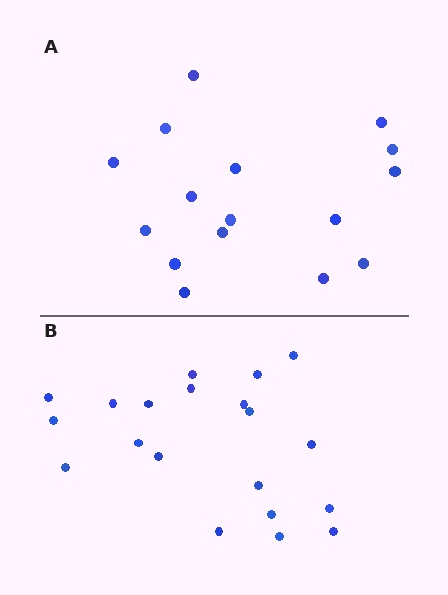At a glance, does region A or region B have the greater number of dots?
Region B (the bottom region) has more dots.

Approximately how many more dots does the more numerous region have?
Region B has about 4 more dots than region A.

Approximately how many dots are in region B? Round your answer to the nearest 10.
About 20 dots.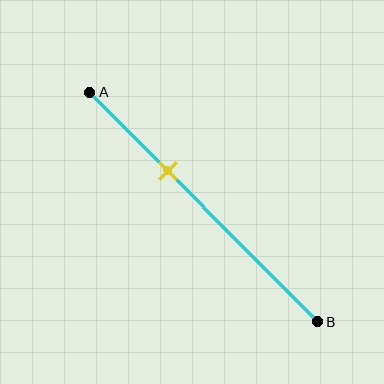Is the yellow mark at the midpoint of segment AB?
No, the mark is at about 35% from A, not at the 50% midpoint.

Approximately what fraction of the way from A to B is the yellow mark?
The yellow mark is approximately 35% of the way from A to B.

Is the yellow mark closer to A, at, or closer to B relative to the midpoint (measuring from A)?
The yellow mark is closer to point A than the midpoint of segment AB.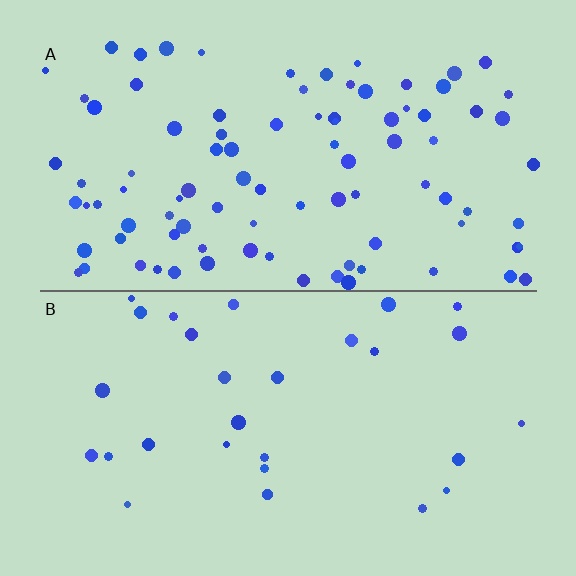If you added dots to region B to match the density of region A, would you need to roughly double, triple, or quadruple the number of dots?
Approximately triple.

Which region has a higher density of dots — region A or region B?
A (the top).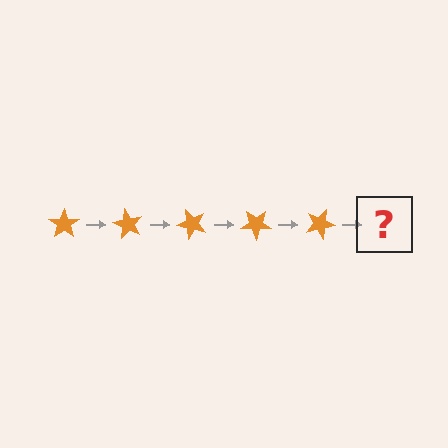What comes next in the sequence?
The next element should be an orange star rotated 300 degrees.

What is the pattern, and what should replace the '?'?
The pattern is that the star rotates 60 degrees each step. The '?' should be an orange star rotated 300 degrees.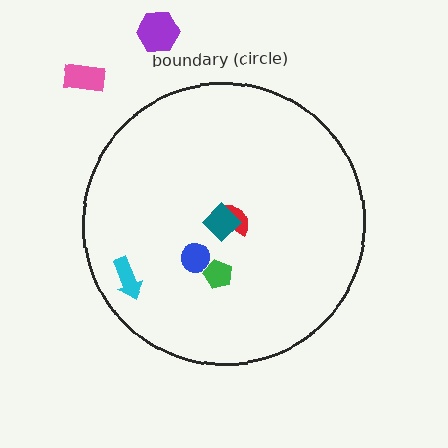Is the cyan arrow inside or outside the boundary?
Inside.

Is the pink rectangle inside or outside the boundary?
Outside.